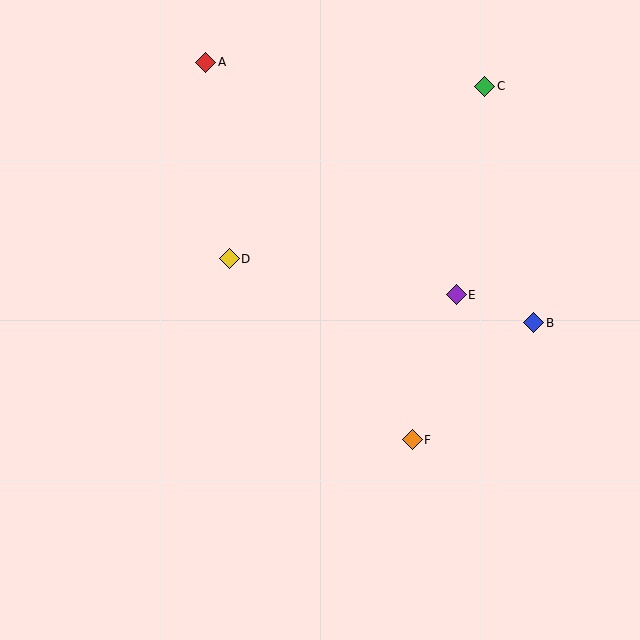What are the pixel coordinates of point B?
Point B is at (534, 323).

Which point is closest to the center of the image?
Point D at (229, 259) is closest to the center.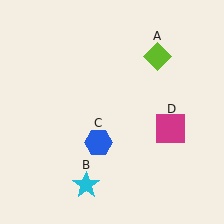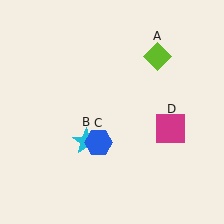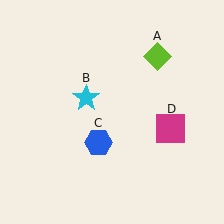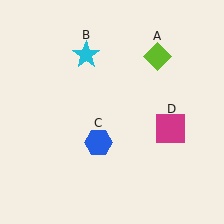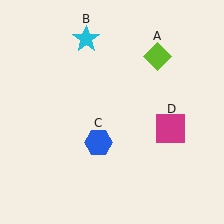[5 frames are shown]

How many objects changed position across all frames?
1 object changed position: cyan star (object B).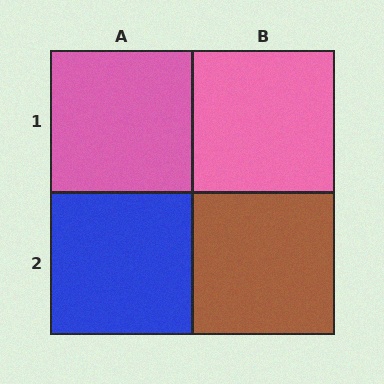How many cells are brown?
1 cell is brown.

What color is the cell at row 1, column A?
Pink.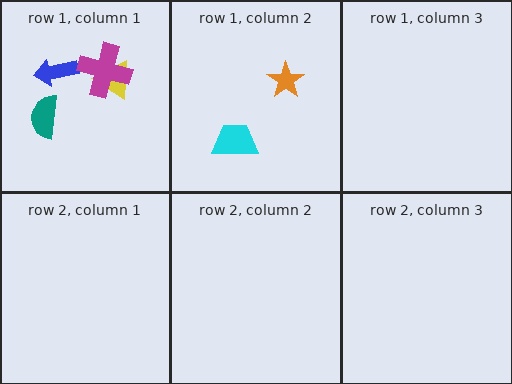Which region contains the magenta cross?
The row 1, column 1 region.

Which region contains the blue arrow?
The row 1, column 1 region.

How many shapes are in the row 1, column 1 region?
4.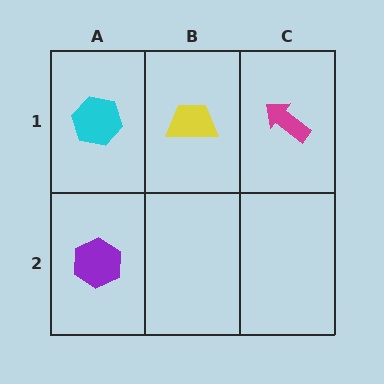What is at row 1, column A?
A cyan hexagon.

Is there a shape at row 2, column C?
No, that cell is empty.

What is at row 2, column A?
A purple hexagon.